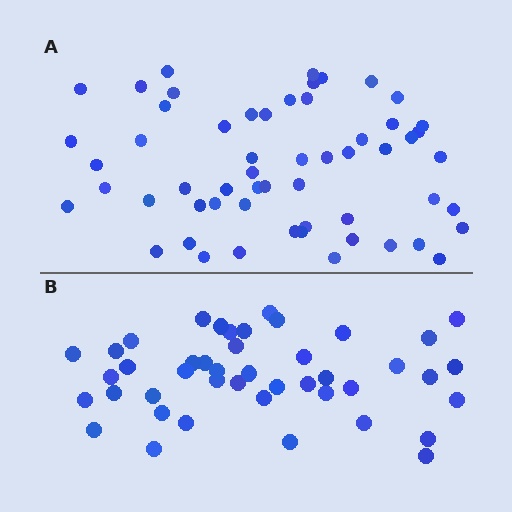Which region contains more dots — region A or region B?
Region A (the top region) has more dots.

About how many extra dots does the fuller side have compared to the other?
Region A has approximately 15 more dots than region B.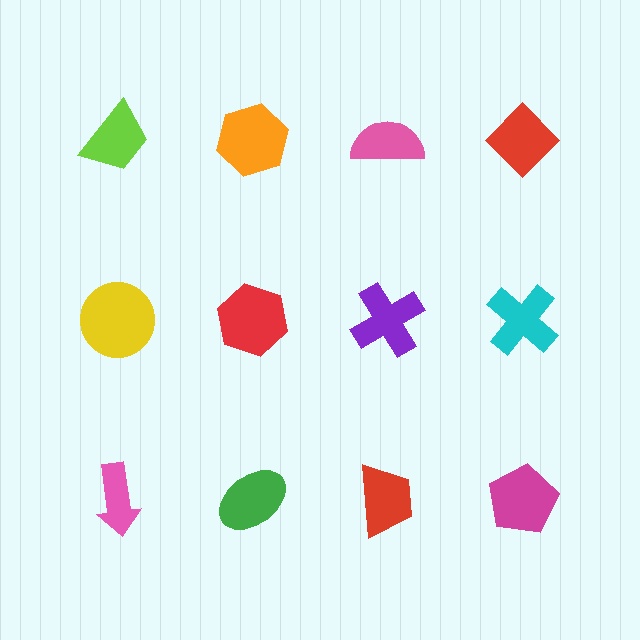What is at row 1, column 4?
A red diamond.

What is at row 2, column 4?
A cyan cross.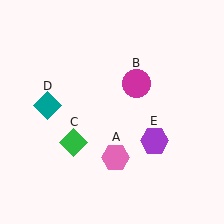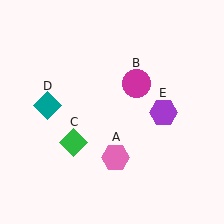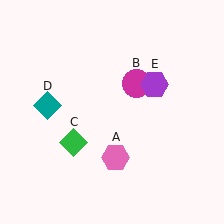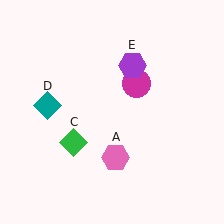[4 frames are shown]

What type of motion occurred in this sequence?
The purple hexagon (object E) rotated counterclockwise around the center of the scene.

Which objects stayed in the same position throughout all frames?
Pink hexagon (object A) and magenta circle (object B) and green diamond (object C) and teal diamond (object D) remained stationary.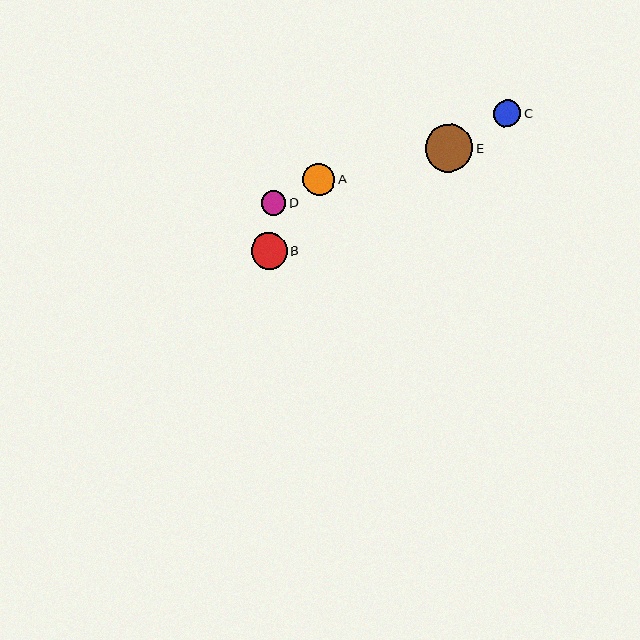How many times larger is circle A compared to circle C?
Circle A is approximately 1.2 times the size of circle C.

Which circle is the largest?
Circle E is the largest with a size of approximately 48 pixels.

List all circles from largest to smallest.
From largest to smallest: E, B, A, C, D.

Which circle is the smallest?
Circle D is the smallest with a size of approximately 25 pixels.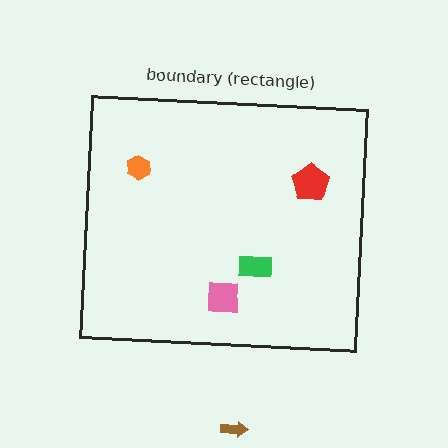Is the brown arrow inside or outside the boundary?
Outside.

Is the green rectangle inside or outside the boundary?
Inside.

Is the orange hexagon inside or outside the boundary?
Inside.